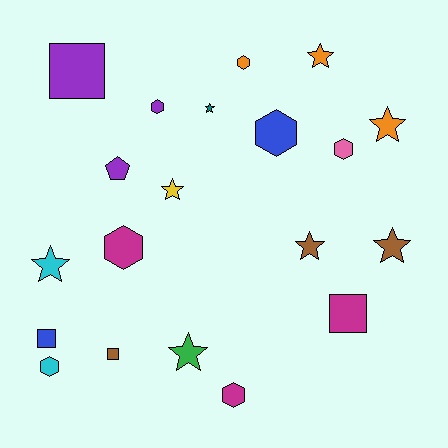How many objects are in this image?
There are 20 objects.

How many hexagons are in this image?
There are 7 hexagons.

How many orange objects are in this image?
There are 3 orange objects.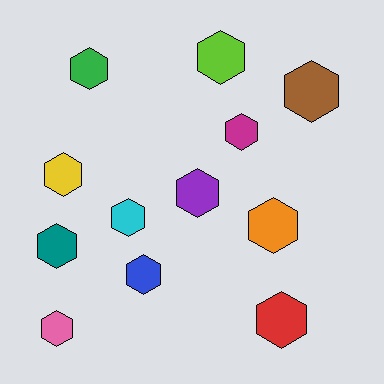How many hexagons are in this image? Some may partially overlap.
There are 12 hexagons.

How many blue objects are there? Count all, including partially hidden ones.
There is 1 blue object.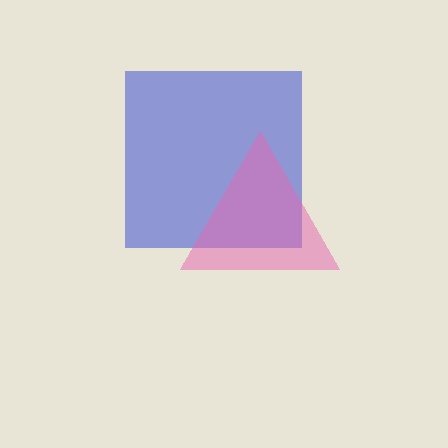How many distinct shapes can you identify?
There are 2 distinct shapes: a blue square, a pink triangle.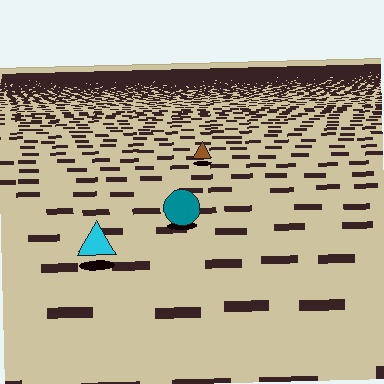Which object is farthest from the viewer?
The brown triangle is farthest from the viewer. It appears smaller and the ground texture around it is denser.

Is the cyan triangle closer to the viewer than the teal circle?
Yes. The cyan triangle is closer — you can tell from the texture gradient: the ground texture is coarser near it.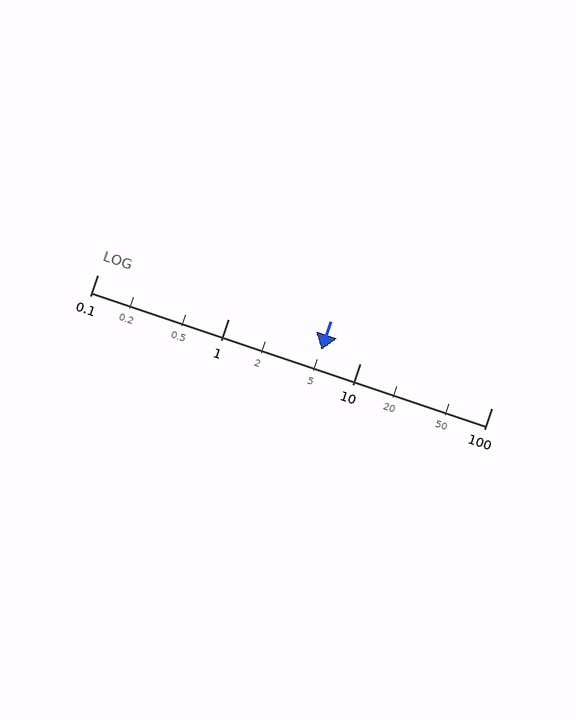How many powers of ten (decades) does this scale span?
The scale spans 3 decades, from 0.1 to 100.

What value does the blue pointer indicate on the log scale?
The pointer indicates approximately 5.1.